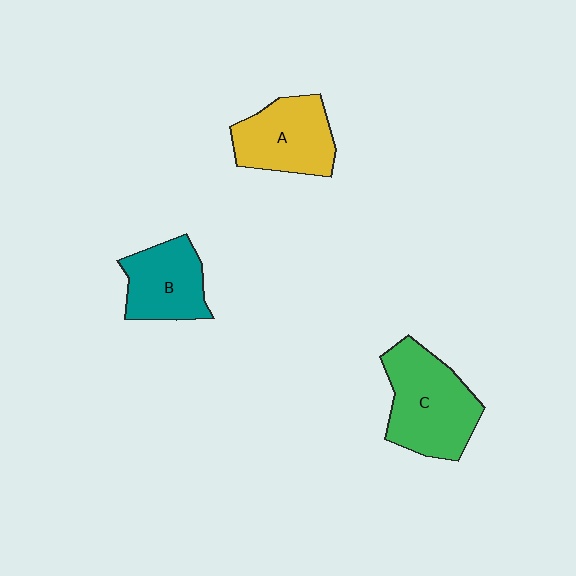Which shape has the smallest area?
Shape B (teal).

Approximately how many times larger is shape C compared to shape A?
Approximately 1.3 times.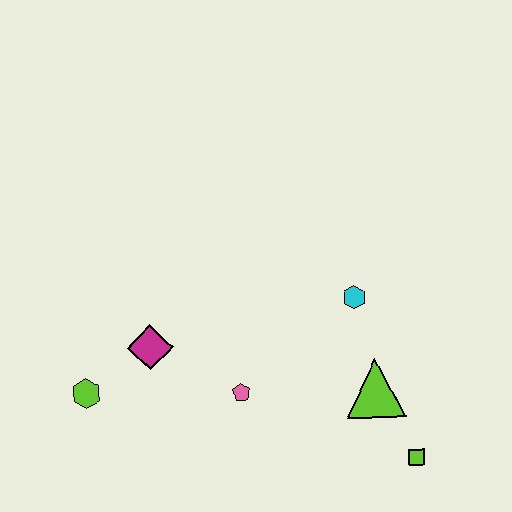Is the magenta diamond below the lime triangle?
No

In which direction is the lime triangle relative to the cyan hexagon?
The lime triangle is below the cyan hexagon.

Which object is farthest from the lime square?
The lime hexagon is farthest from the lime square.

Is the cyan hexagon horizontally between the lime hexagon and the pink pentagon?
No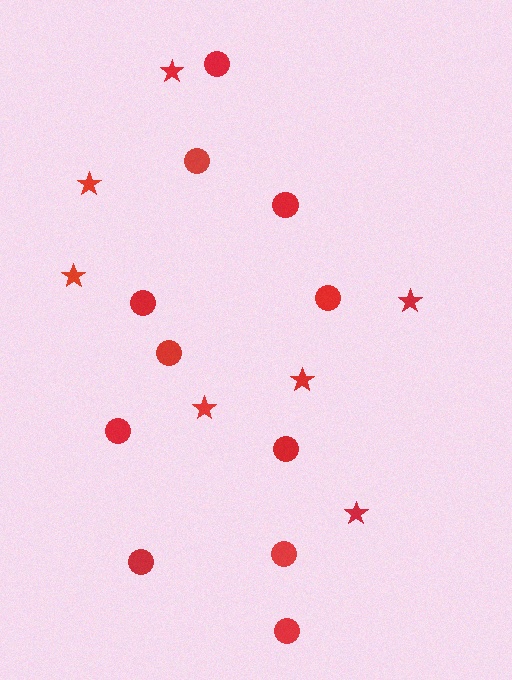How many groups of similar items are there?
There are 2 groups: one group of stars (7) and one group of circles (11).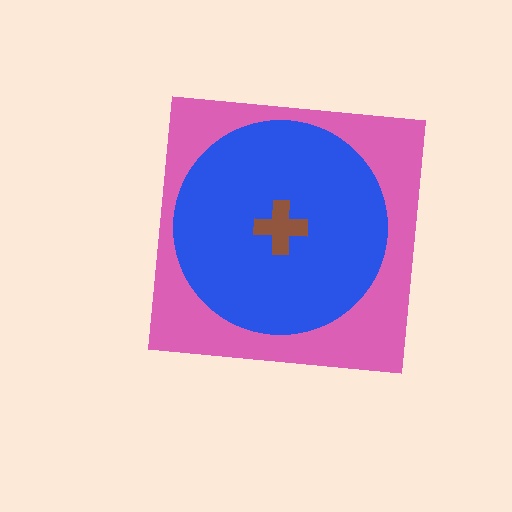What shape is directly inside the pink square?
The blue circle.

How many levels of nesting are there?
3.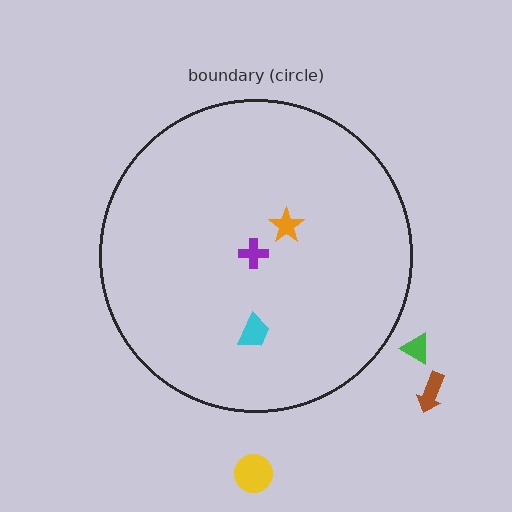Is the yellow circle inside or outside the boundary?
Outside.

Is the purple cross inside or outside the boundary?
Inside.